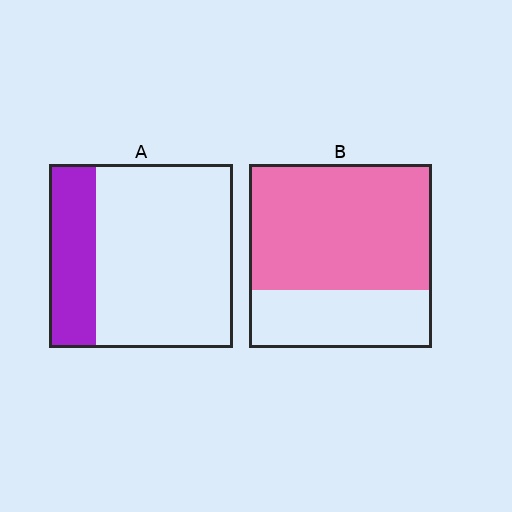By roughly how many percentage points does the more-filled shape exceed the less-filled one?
By roughly 45 percentage points (B over A).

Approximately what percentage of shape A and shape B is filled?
A is approximately 25% and B is approximately 70%.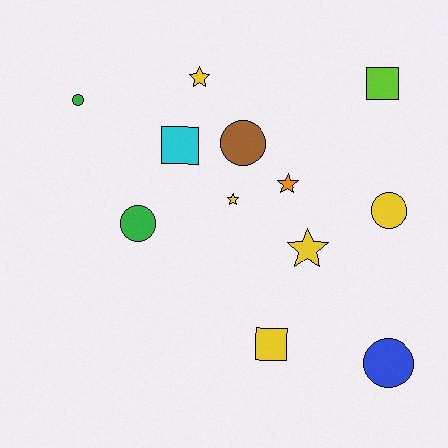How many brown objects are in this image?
There is 1 brown object.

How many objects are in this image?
There are 12 objects.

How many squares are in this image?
There are 3 squares.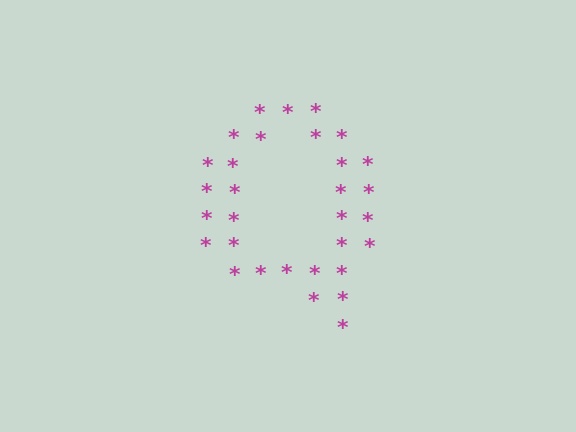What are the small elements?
The small elements are asterisks.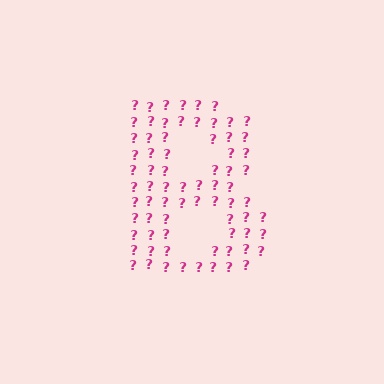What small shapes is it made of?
It is made of small question marks.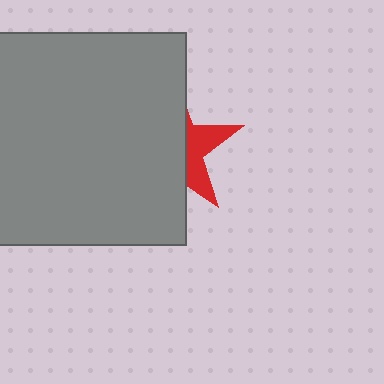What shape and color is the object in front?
The object in front is a gray rectangle.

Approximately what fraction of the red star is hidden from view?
Roughly 68% of the red star is hidden behind the gray rectangle.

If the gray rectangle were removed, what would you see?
You would see the complete red star.